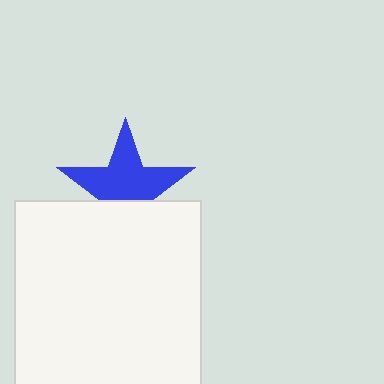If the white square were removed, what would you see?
You would see the complete blue star.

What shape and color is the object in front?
The object in front is a white square.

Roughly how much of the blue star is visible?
About half of it is visible (roughly 64%).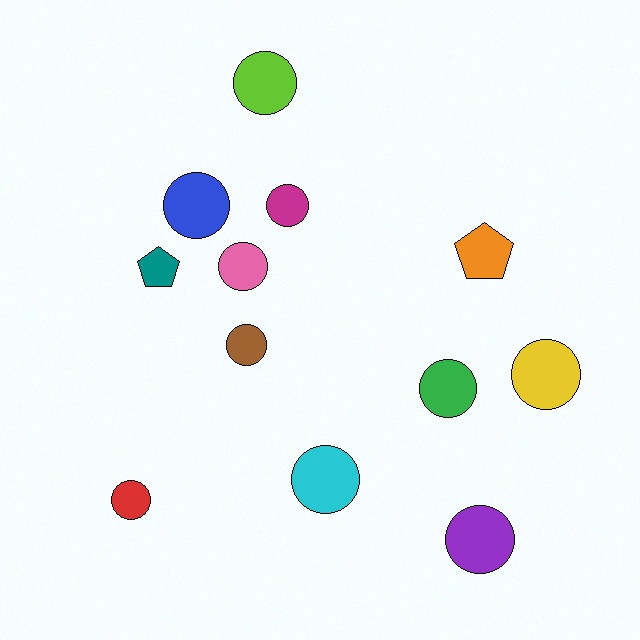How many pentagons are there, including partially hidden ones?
There are 2 pentagons.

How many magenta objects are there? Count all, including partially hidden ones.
There is 1 magenta object.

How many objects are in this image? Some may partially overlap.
There are 12 objects.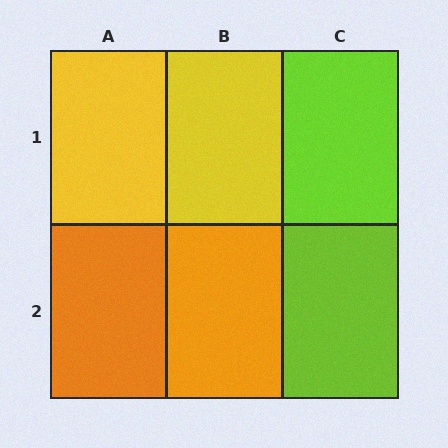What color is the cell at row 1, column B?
Yellow.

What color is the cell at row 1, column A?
Yellow.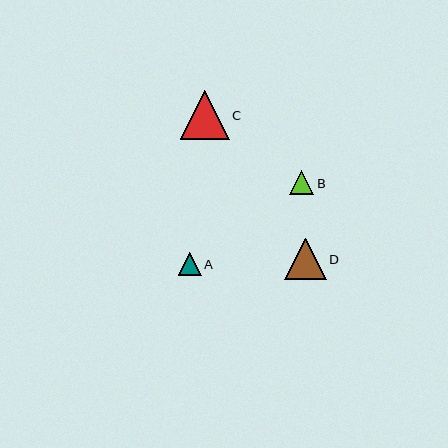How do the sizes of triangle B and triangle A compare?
Triangle B and triangle A are approximately the same size.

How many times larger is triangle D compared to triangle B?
Triangle D is approximately 1.7 times the size of triangle B.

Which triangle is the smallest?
Triangle A is the smallest with a size of approximately 23 pixels.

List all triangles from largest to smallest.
From largest to smallest: C, D, B, A.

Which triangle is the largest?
Triangle C is the largest with a size of approximately 49 pixels.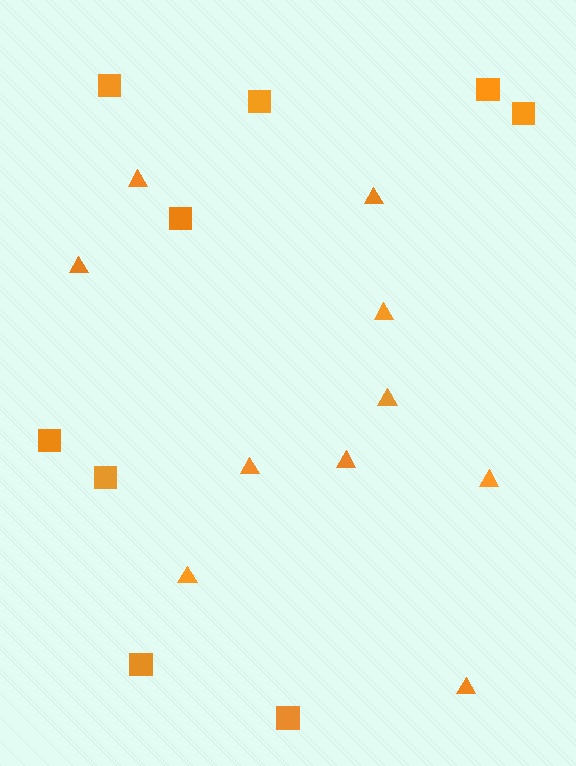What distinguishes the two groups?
There are 2 groups: one group of triangles (10) and one group of squares (9).